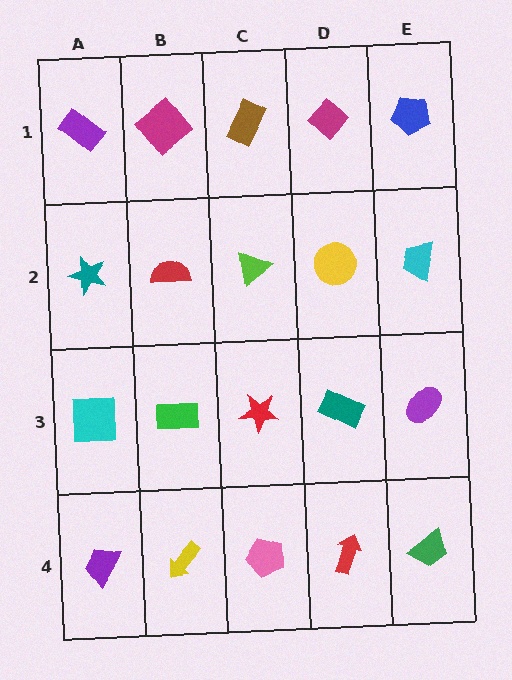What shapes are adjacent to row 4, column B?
A green rectangle (row 3, column B), a purple trapezoid (row 4, column A), a pink pentagon (row 4, column C).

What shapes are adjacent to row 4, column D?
A teal rectangle (row 3, column D), a pink pentagon (row 4, column C), a green trapezoid (row 4, column E).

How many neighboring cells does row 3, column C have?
4.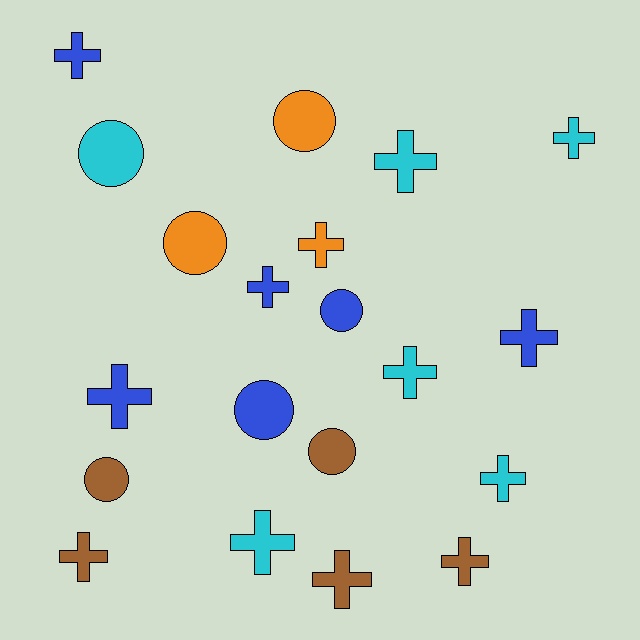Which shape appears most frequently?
Cross, with 13 objects.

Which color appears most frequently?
Blue, with 6 objects.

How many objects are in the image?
There are 20 objects.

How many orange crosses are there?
There is 1 orange cross.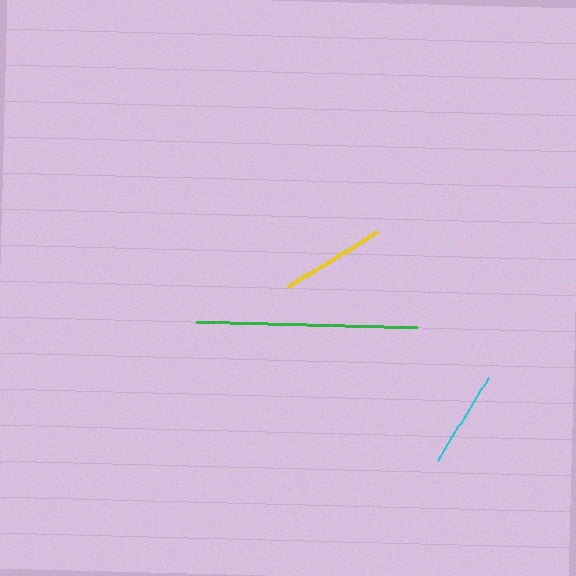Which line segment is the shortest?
The cyan line is the shortest at approximately 97 pixels.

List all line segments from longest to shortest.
From longest to shortest: green, yellow, cyan.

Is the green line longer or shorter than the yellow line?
The green line is longer than the yellow line.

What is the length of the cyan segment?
The cyan segment is approximately 97 pixels long.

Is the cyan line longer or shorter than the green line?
The green line is longer than the cyan line.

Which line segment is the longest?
The green line is the longest at approximately 221 pixels.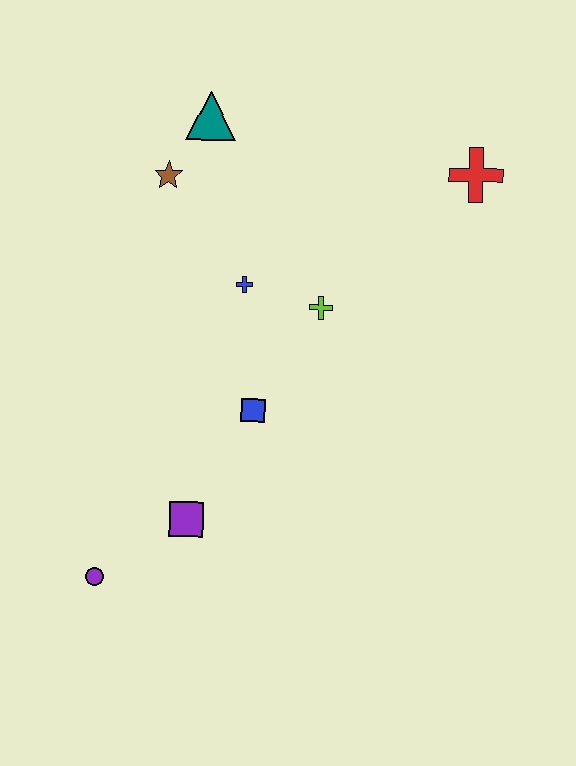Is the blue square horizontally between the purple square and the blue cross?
No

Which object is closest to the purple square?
The purple circle is closest to the purple square.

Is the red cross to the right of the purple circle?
Yes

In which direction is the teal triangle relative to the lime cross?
The teal triangle is above the lime cross.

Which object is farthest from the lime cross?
The purple circle is farthest from the lime cross.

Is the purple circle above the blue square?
No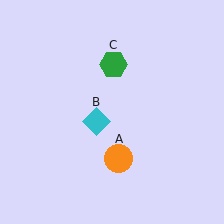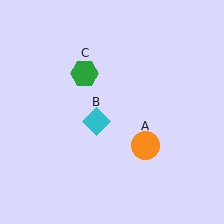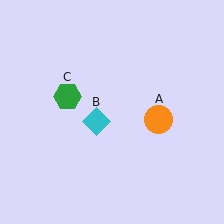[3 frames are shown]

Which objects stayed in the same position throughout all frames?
Cyan diamond (object B) remained stationary.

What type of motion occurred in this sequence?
The orange circle (object A), green hexagon (object C) rotated counterclockwise around the center of the scene.